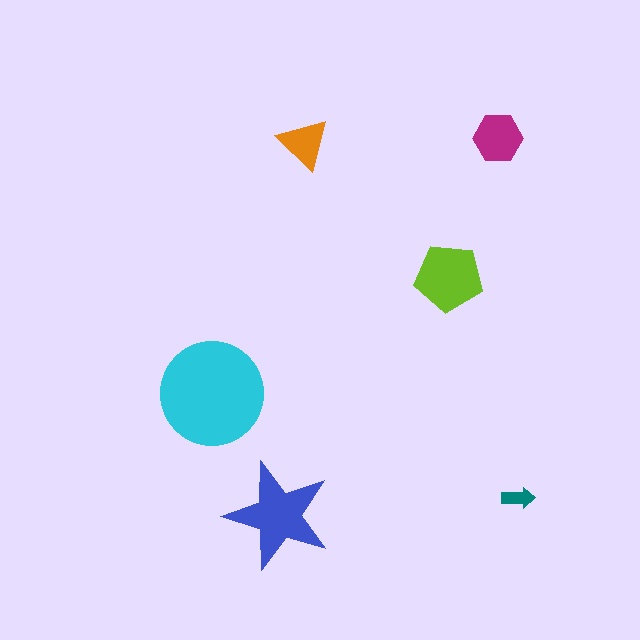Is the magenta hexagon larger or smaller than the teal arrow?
Larger.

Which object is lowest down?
The blue star is bottommost.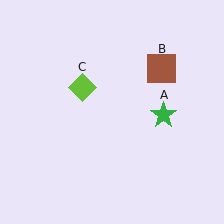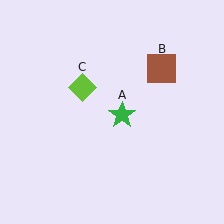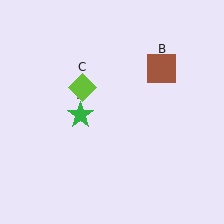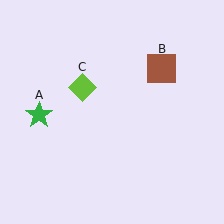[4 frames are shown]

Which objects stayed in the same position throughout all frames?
Brown square (object B) and lime diamond (object C) remained stationary.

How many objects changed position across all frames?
1 object changed position: green star (object A).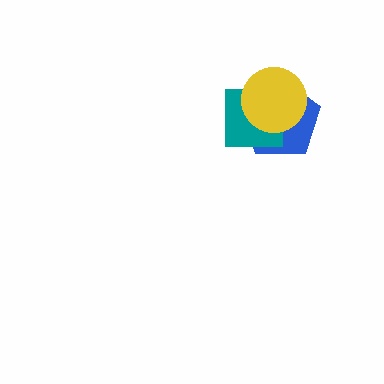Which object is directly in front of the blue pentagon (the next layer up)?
The teal square is directly in front of the blue pentagon.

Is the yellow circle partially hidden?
No, no other shape covers it.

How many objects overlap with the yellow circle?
2 objects overlap with the yellow circle.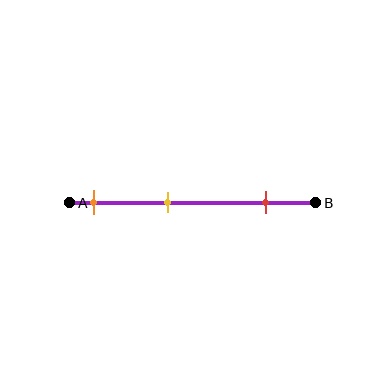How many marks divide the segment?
There are 3 marks dividing the segment.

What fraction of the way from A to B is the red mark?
The red mark is approximately 80% (0.8) of the way from A to B.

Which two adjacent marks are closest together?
The orange and yellow marks are the closest adjacent pair.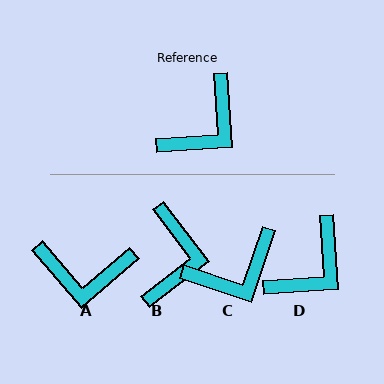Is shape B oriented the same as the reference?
No, it is off by about 34 degrees.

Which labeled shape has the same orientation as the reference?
D.